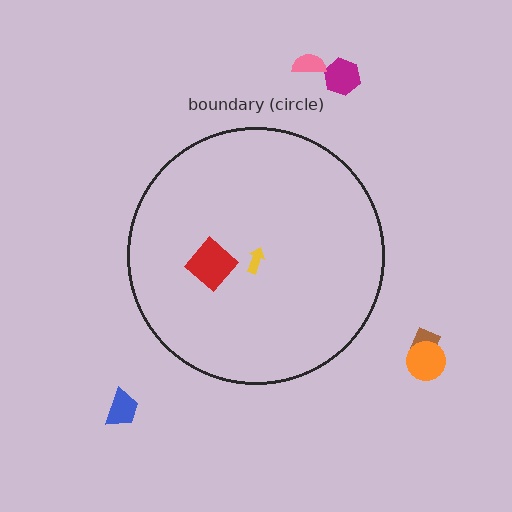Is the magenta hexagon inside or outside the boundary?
Outside.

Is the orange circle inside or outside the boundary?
Outside.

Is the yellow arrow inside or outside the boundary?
Inside.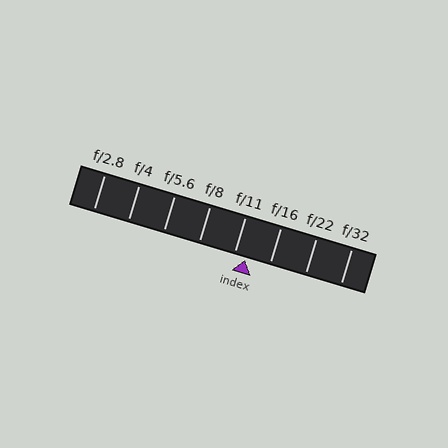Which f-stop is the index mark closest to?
The index mark is closest to f/11.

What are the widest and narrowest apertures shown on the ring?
The widest aperture shown is f/2.8 and the narrowest is f/32.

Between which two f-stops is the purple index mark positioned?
The index mark is between f/11 and f/16.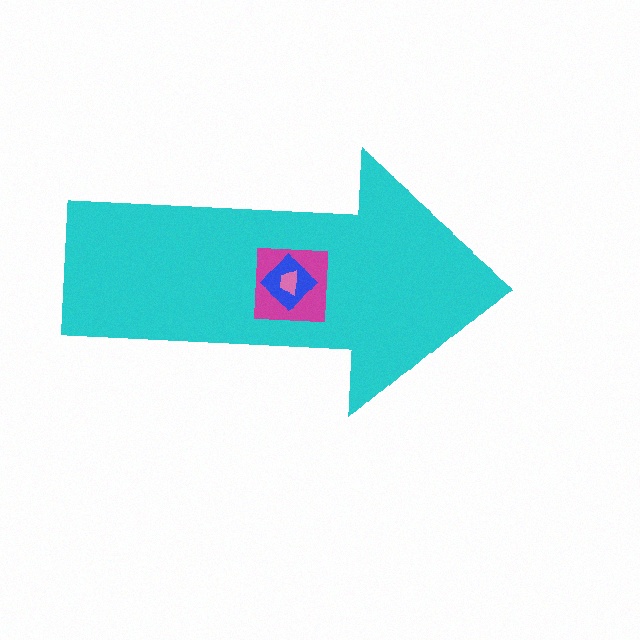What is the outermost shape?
The cyan arrow.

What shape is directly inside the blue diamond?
The pink trapezoid.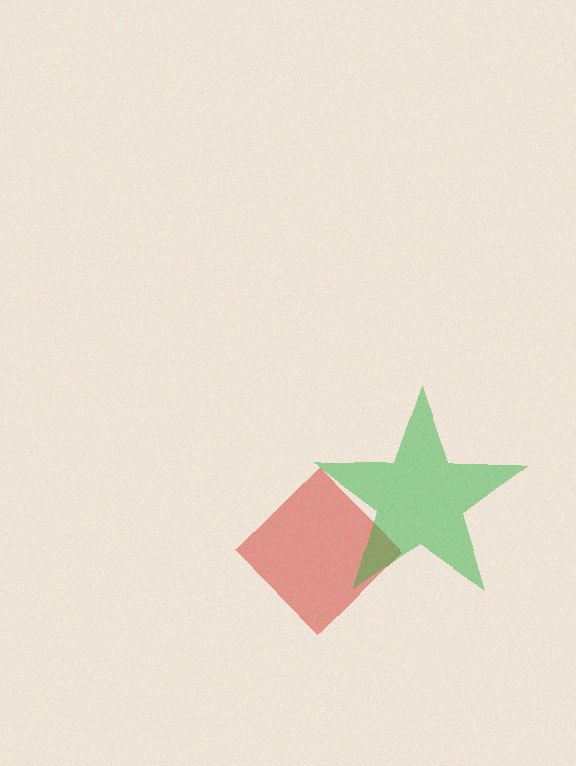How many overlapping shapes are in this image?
There are 2 overlapping shapes in the image.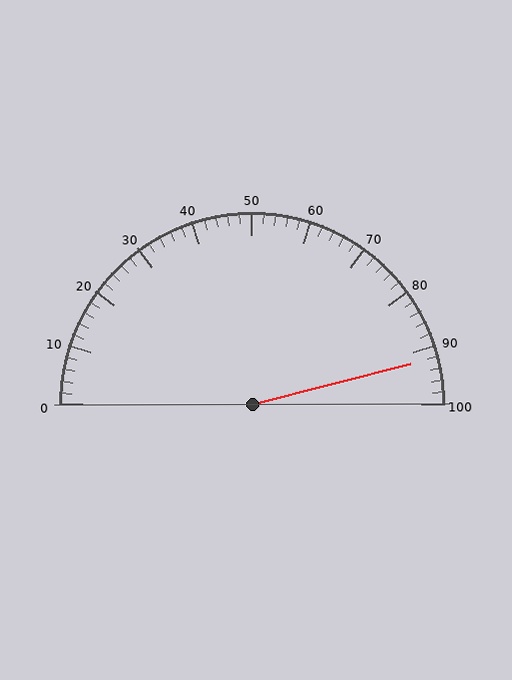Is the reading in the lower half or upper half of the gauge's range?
The reading is in the upper half of the range (0 to 100).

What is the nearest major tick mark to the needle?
The nearest major tick mark is 90.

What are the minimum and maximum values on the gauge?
The gauge ranges from 0 to 100.